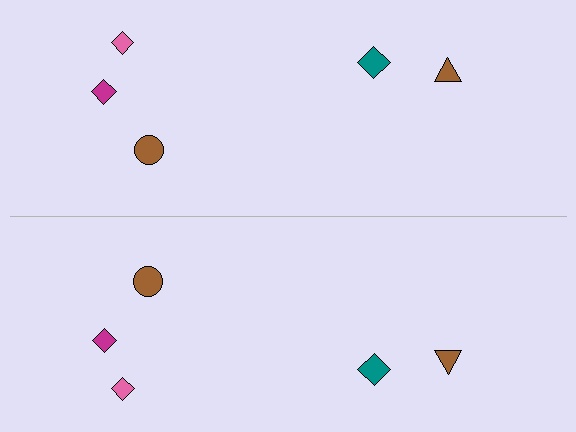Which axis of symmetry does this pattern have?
The pattern has a horizontal axis of symmetry running through the center of the image.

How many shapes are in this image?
There are 10 shapes in this image.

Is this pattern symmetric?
Yes, this pattern has bilateral (reflection) symmetry.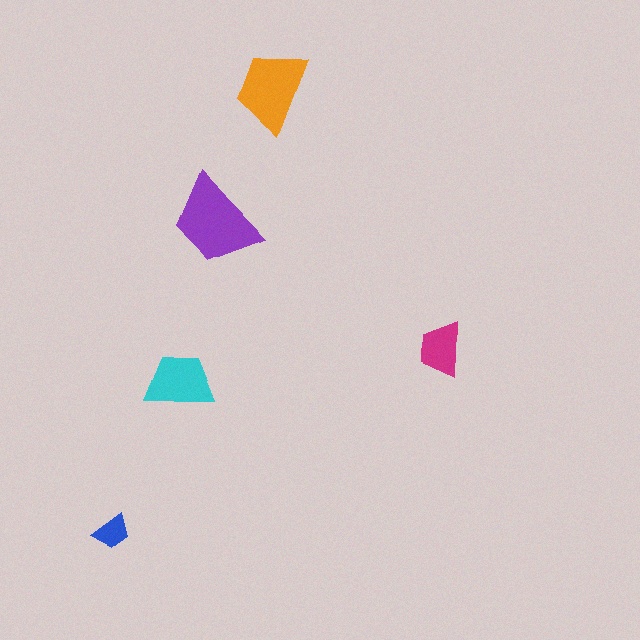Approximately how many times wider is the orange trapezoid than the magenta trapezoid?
About 1.5 times wider.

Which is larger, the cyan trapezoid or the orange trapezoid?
The orange one.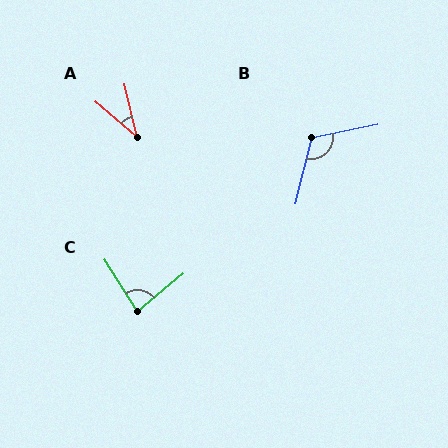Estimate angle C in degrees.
Approximately 82 degrees.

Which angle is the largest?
B, at approximately 115 degrees.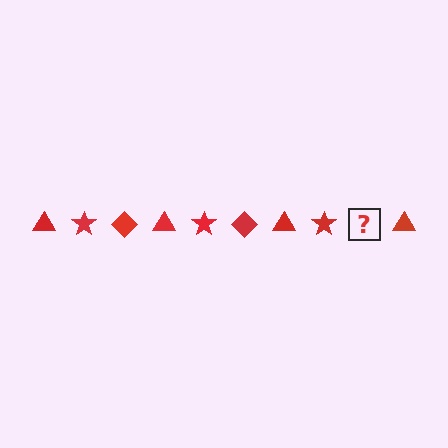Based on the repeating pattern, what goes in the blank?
The blank should be a red diamond.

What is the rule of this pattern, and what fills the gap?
The rule is that the pattern cycles through triangle, star, diamond shapes in red. The gap should be filled with a red diamond.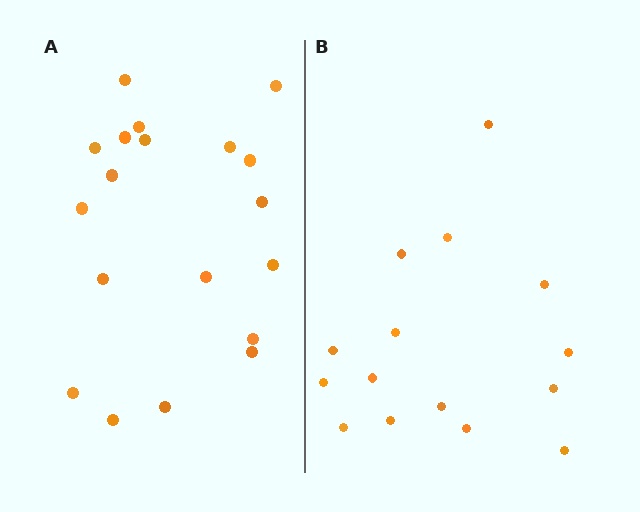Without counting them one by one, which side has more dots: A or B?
Region A (the left region) has more dots.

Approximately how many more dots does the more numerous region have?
Region A has about 4 more dots than region B.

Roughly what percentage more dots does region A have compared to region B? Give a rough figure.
About 25% more.